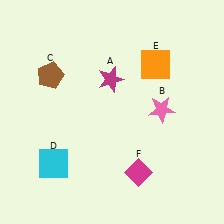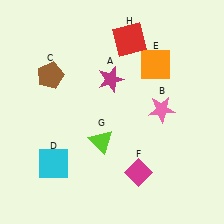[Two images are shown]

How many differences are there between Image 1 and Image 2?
There are 2 differences between the two images.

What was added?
A lime triangle (G), a red square (H) were added in Image 2.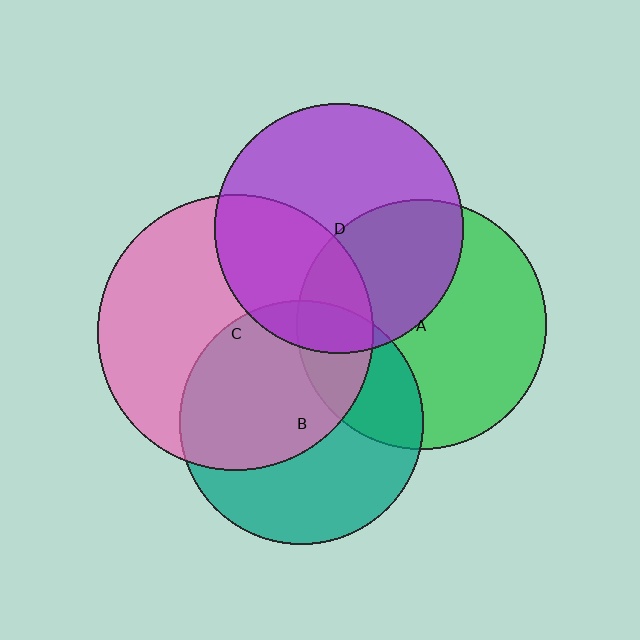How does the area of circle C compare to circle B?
Approximately 1.3 times.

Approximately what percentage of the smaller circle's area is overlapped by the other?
Approximately 40%.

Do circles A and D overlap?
Yes.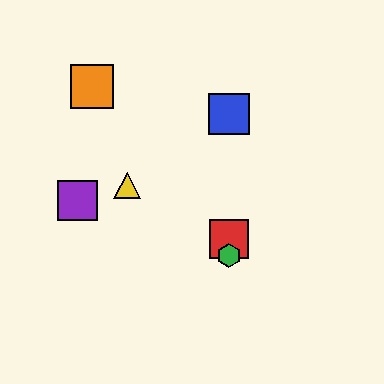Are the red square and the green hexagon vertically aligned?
Yes, both are at x≈229.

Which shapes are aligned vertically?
The red square, the blue square, the green hexagon are aligned vertically.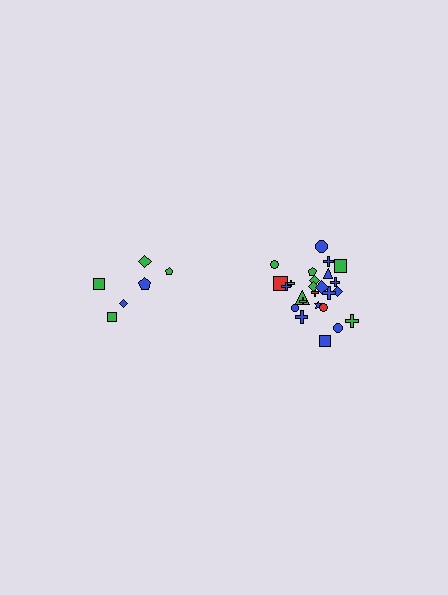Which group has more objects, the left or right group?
The right group.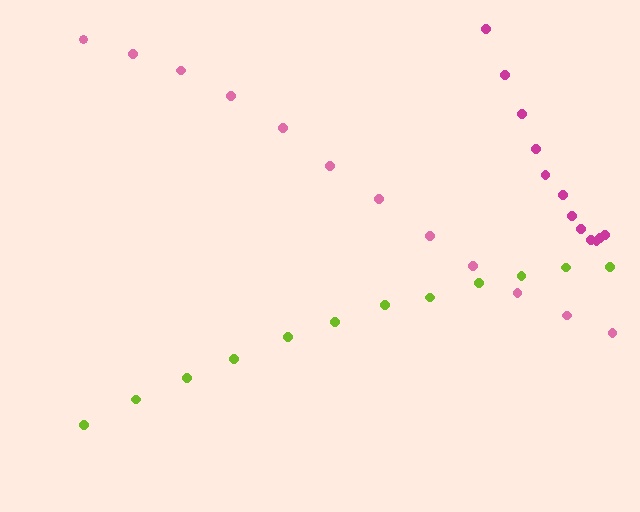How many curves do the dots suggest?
There are 3 distinct paths.